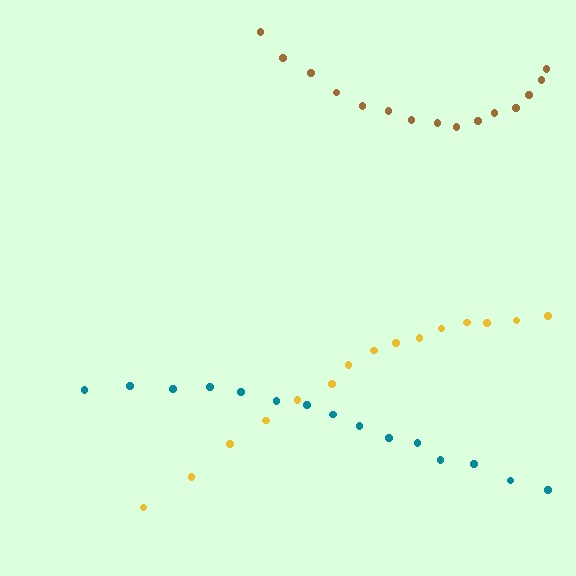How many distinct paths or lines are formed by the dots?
There are 3 distinct paths.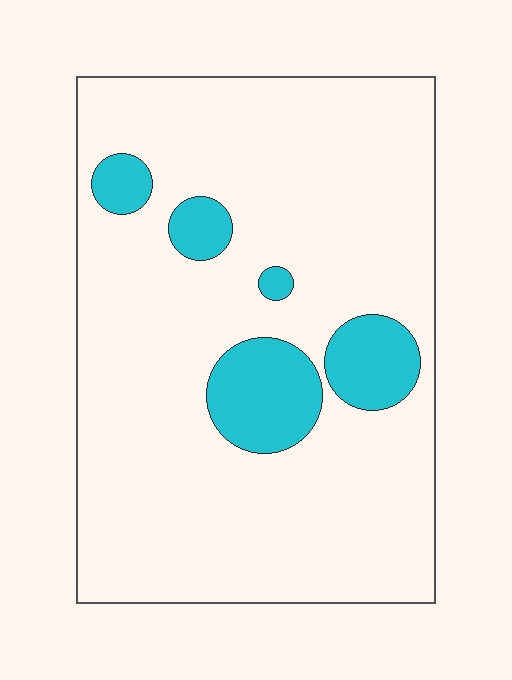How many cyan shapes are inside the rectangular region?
5.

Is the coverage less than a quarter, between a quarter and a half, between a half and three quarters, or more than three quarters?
Less than a quarter.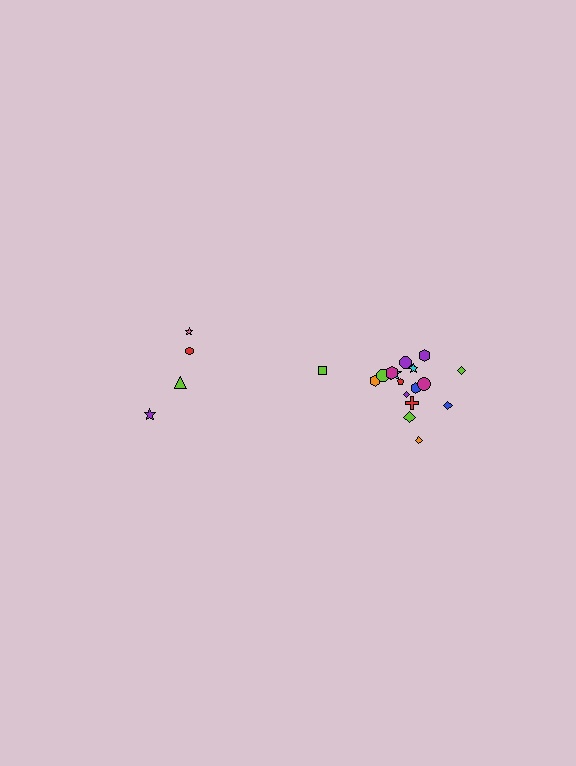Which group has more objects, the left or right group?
The right group.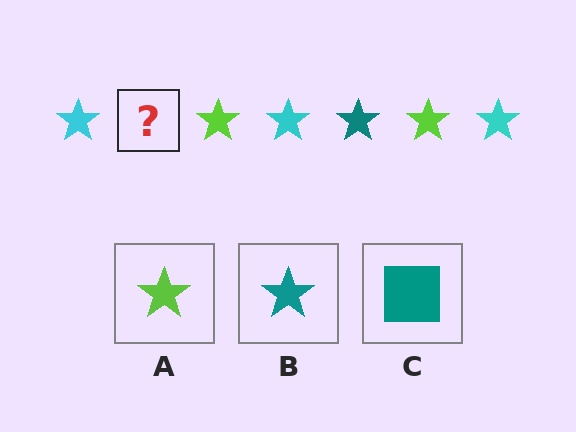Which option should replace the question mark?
Option B.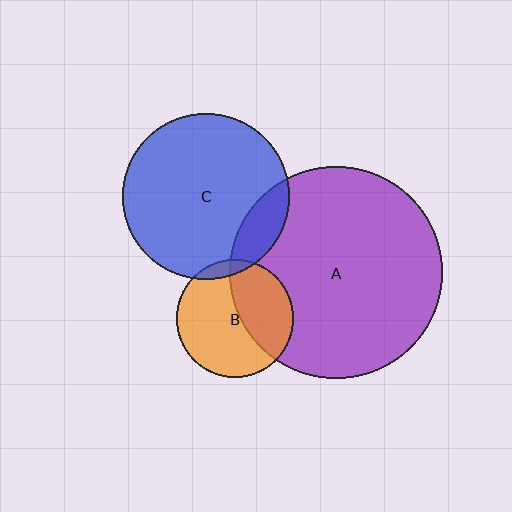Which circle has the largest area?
Circle A (purple).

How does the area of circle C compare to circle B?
Approximately 2.0 times.